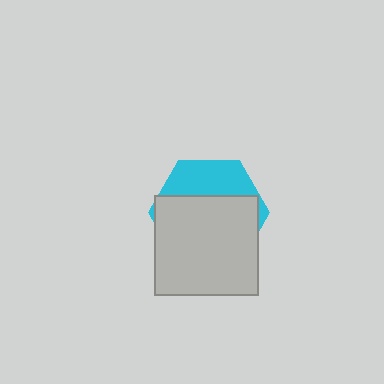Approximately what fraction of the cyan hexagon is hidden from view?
Roughly 67% of the cyan hexagon is hidden behind the light gray rectangle.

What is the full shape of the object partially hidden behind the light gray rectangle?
The partially hidden object is a cyan hexagon.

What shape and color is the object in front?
The object in front is a light gray rectangle.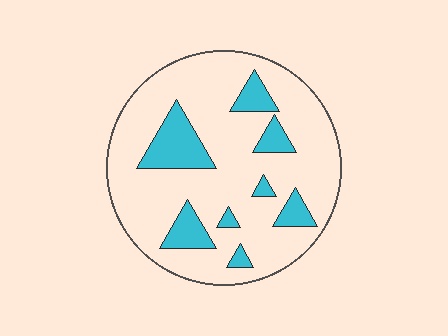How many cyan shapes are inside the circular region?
8.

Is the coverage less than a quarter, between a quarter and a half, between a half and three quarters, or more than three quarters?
Less than a quarter.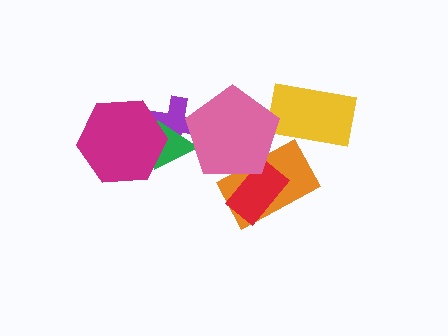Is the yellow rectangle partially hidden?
No, no other shape covers it.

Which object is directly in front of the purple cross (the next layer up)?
The green triangle is directly in front of the purple cross.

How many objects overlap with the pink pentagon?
4 objects overlap with the pink pentagon.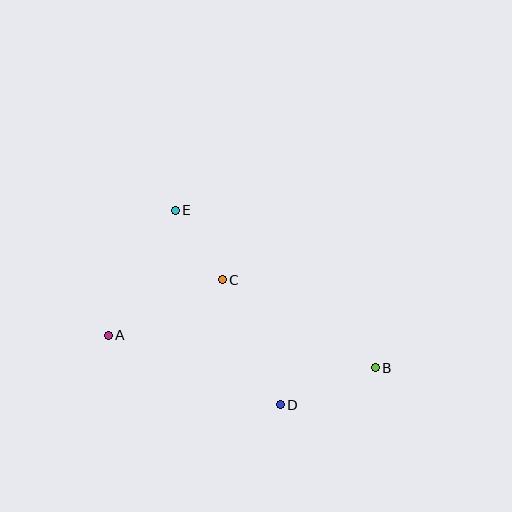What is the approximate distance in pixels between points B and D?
The distance between B and D is approximately 102 pixels.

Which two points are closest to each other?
Points C and E are closest to each other.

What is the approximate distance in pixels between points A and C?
The distance between A and C is approximately 127 pixels.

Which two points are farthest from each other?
Points A and B are farthest from each other.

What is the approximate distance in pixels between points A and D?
The distance between A and D is approximately 185 pixels.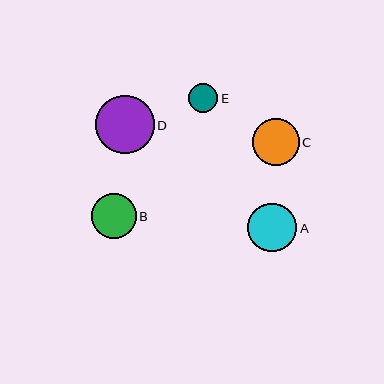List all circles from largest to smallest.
From largest to smallest: D, A, C, B, E.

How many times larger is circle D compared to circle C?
Circle D is approximately 1.2 times the size of circle C.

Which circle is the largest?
Circle D is the largest with a size of approximately 58 pixels.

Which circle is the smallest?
Circle E is the smallest with a size of approximately 29 pixels.